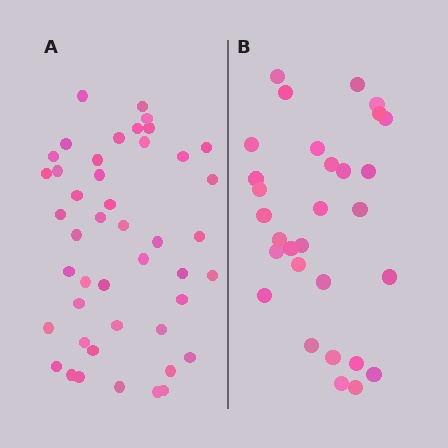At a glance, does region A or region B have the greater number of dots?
Region A (the left region) has more dots.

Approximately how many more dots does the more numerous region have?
Region A has approximately 15 more dots than region B.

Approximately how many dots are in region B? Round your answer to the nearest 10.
About 30 dots.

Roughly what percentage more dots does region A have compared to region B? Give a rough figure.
About 50% more.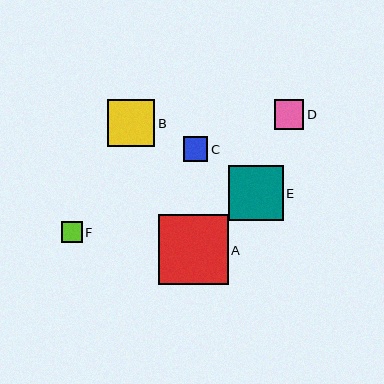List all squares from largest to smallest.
From largest to smallest: A, E, B, D, C, F.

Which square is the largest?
Square A is the largest with a size of approximately 70 pixels.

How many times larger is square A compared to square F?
Square A is approximately 3.4 times the size of square F.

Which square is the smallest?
Square F is the smallest with a size of approximately 21 pixels.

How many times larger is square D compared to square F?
Square D is approximately 1.4 times the size of square F.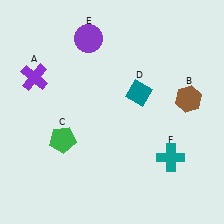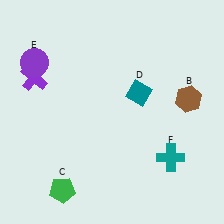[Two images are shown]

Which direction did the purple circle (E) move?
The purple circle (E) moved left.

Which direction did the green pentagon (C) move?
The green pentagon (C) moved down.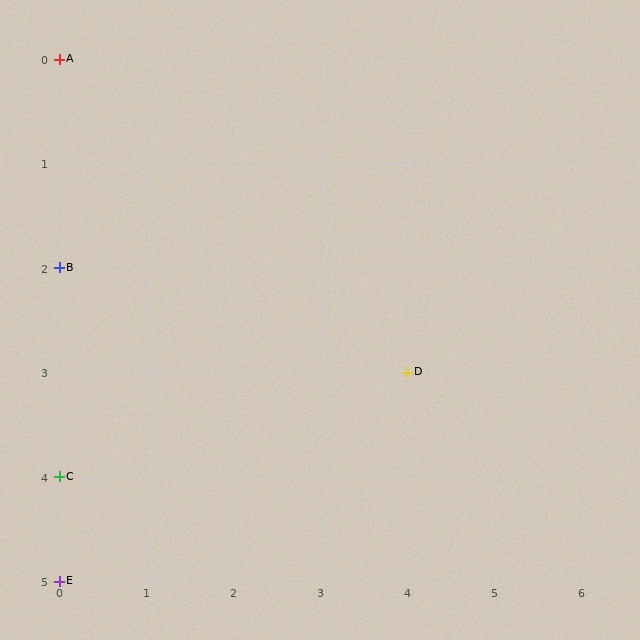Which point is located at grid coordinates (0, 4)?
Point C is at (0, 4).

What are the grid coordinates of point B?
Point B is at grid coordinates (0, 2).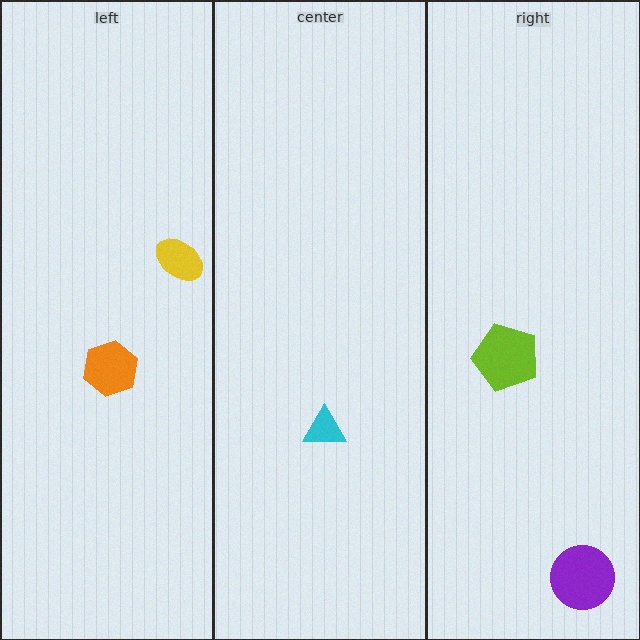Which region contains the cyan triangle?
The center region.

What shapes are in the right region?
The purple circle, the lime pentagon.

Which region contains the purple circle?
The right region.